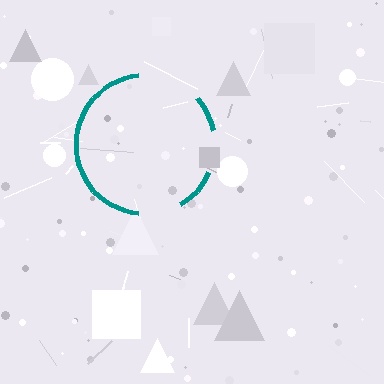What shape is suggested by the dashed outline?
The dashed outline suggests a circle.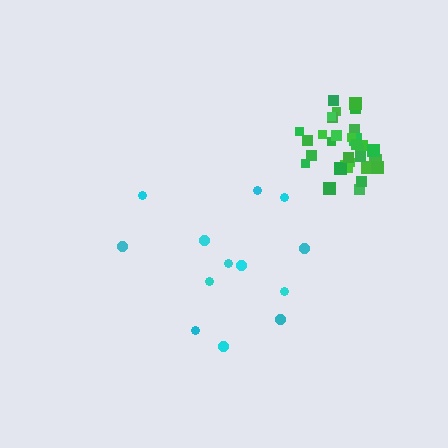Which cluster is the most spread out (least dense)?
Cyan.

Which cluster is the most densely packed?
Green.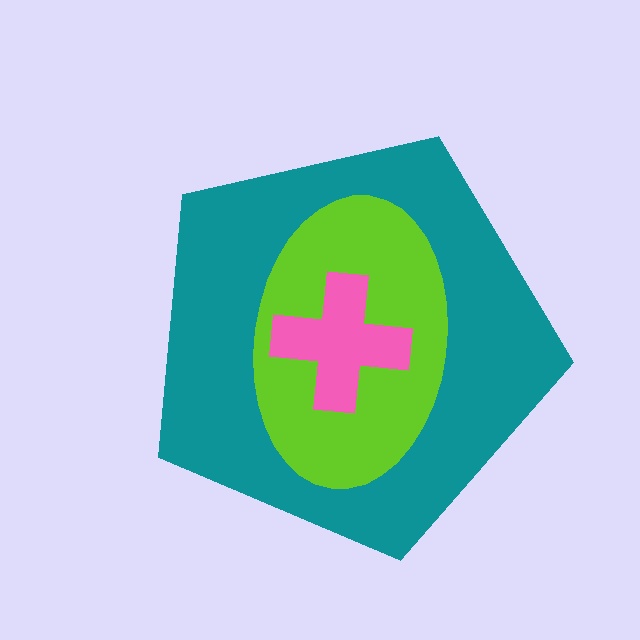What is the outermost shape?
The teal pentagon.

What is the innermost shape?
The pink cross.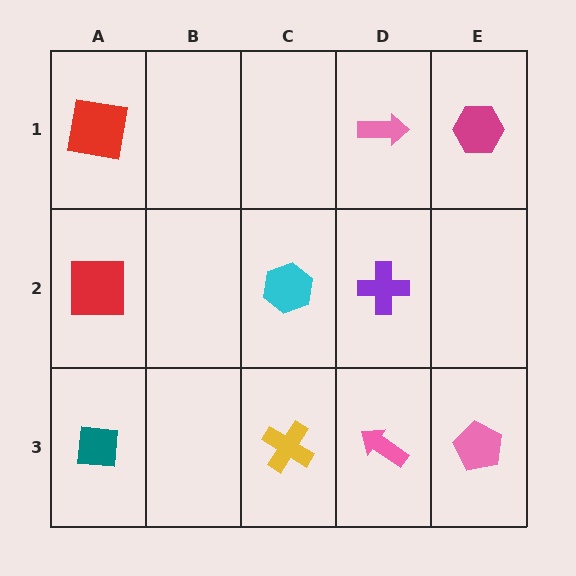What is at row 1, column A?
A red square.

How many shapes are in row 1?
3 shapes.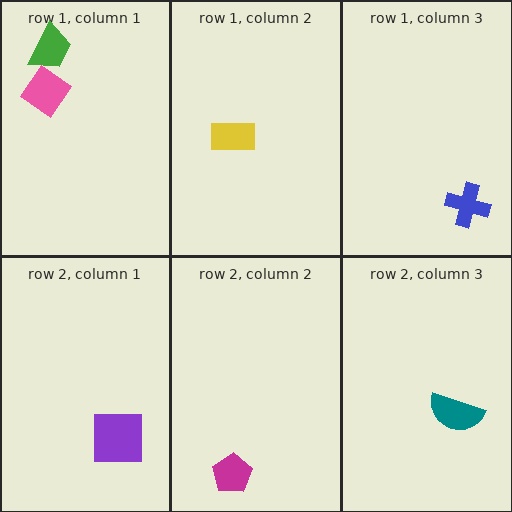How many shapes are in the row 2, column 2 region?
1.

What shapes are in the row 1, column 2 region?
The yellow rectangle.